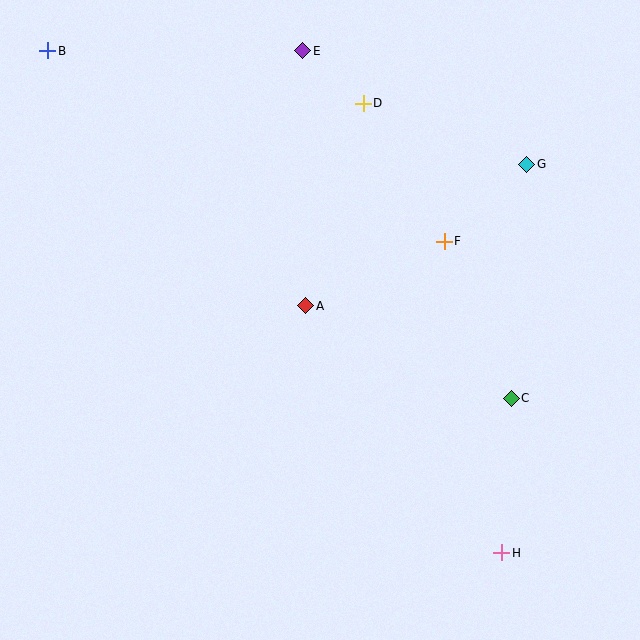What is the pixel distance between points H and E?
The distance between H and E is 540 pixels.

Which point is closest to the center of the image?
Point A at (306, 306) is closest to the center.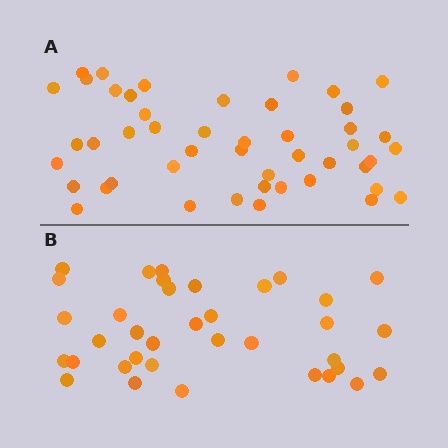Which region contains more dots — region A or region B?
Region A (the top region) has more dots.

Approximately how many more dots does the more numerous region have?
Region A has roughly 12 or so more dots than region B.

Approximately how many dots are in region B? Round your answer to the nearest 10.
About 40 dots. (The exact count is 36, which rounds to 40.)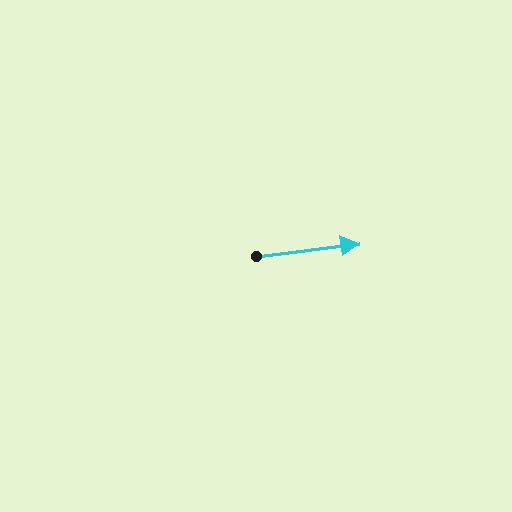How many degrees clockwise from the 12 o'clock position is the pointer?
Approximately 83 degrees.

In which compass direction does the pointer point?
East.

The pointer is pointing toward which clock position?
Roughly 3 o'clock.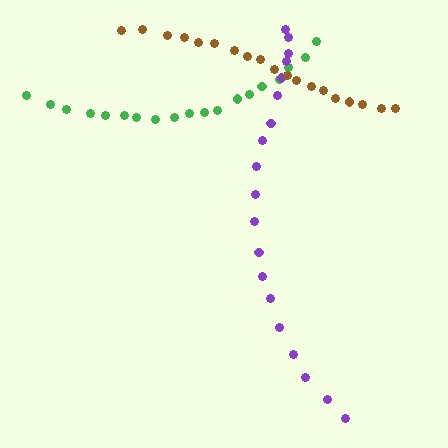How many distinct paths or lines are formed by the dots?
There are 3 distinct paths.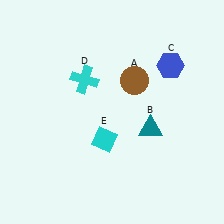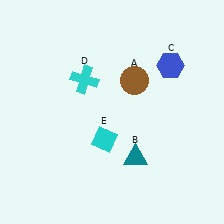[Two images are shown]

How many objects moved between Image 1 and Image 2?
1 object moved between the two images.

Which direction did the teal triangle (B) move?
The teal triangle (B) moved down.